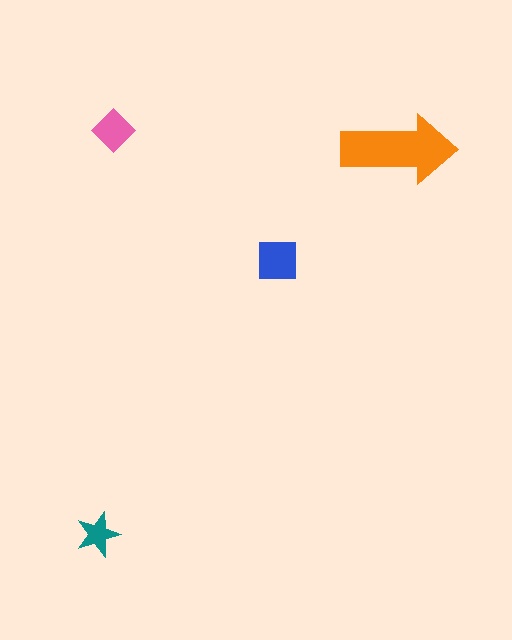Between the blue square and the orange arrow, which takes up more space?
The orange arrow.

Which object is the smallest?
The teal star.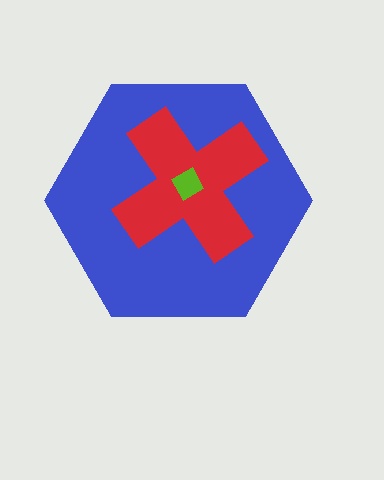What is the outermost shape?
The blue hexagon.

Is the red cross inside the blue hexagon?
Yes.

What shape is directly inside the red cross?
The lime diamond.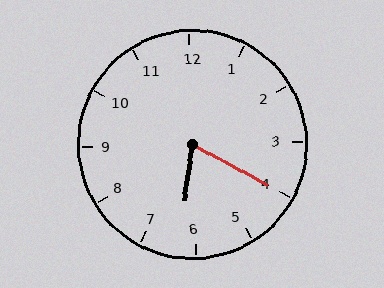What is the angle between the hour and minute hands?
Approximately 70 degrees.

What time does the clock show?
6:20.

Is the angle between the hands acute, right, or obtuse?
It is acute.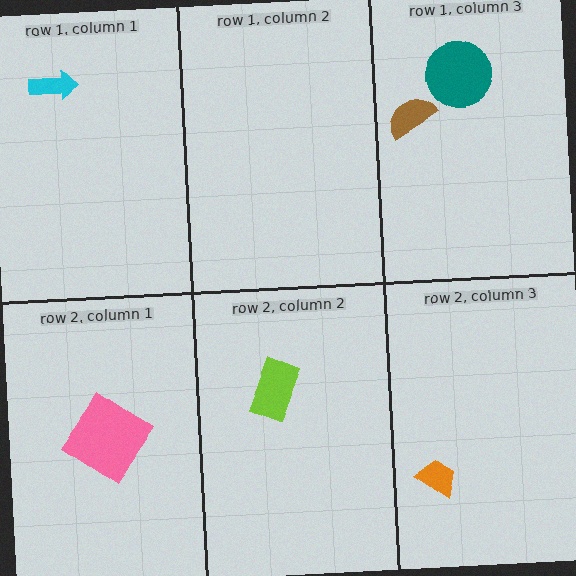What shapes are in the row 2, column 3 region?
The orange trapezoid.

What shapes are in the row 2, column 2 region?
The lime rectangle.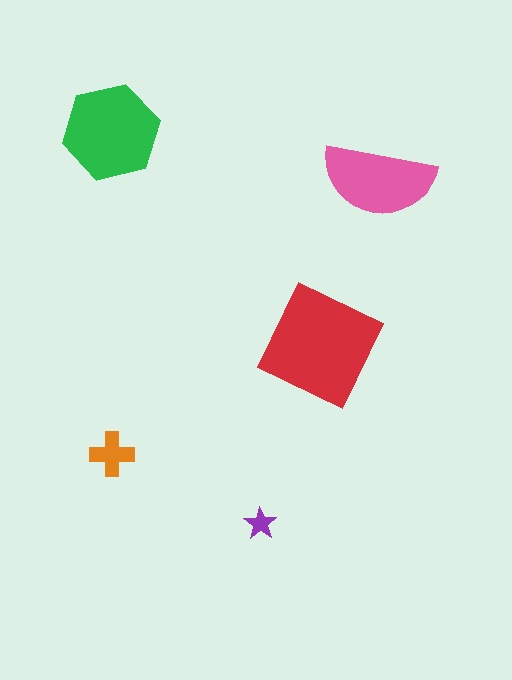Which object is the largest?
The red square.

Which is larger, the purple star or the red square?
The red square.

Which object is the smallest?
The purple star.